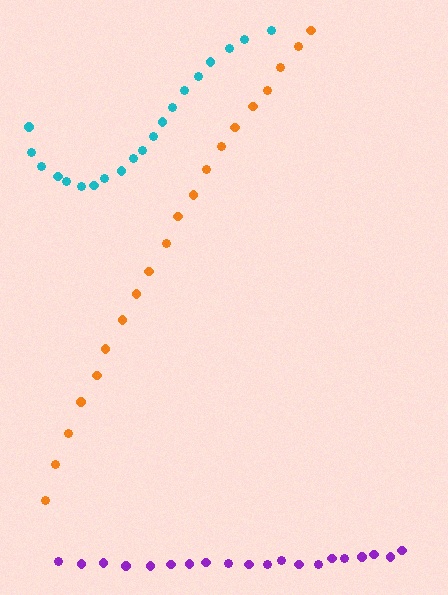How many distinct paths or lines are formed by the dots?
There are 3 distinct paths.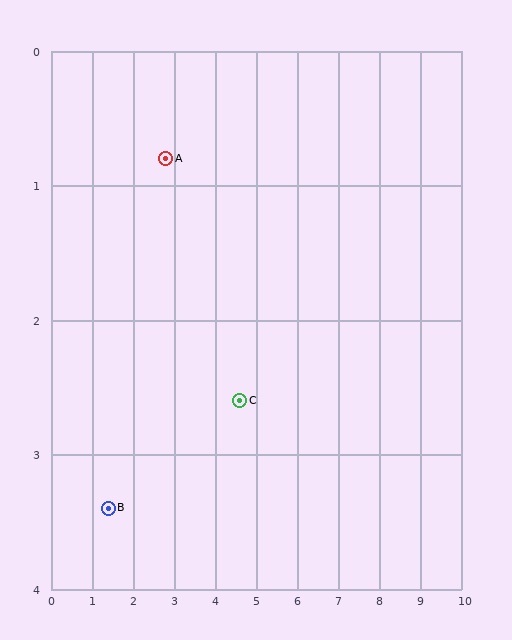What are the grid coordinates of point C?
Point C is at approximately (4.6, 2.6).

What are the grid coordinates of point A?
Point A is at approximately (2.8, 0.8).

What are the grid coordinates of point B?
Point B is at approximately (1.4, 3.4).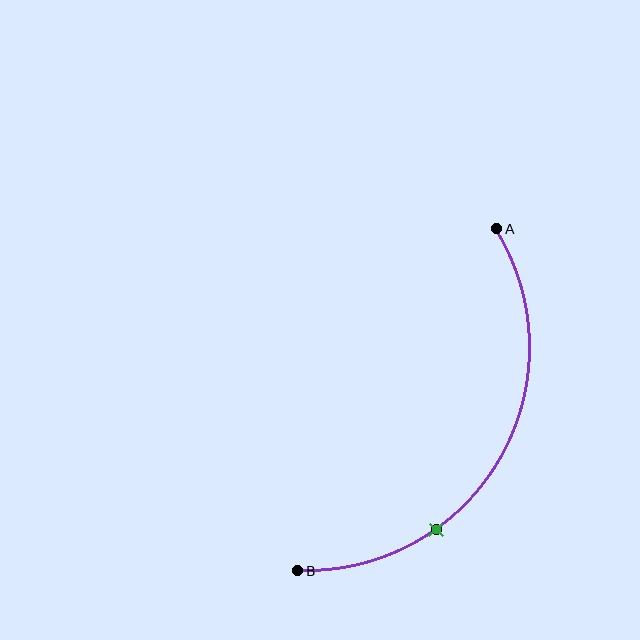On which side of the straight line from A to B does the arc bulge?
The arc bulges to the right of the straight line connecting A and B.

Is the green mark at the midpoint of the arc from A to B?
No. The green mark lies on the arc but is closer to endpoint B. The arc midpoint would be at the point on the curve equidistant along the arc from both A and B.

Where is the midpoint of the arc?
The arc midpoint is the point on the curve farthest from the straight line joining A and B. It sits to the right of that line.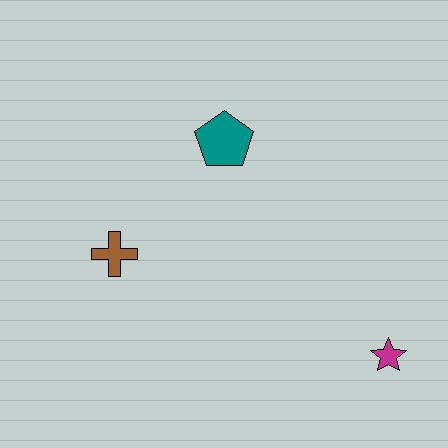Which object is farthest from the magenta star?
The brown cross is farthest from the magenta star.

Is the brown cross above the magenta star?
Yes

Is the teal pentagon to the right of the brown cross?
Yes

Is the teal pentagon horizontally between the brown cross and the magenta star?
Yes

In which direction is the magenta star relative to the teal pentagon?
The magenta star is below the teal pentagon.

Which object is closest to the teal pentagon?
The brown cross is closest to the teal pentagon.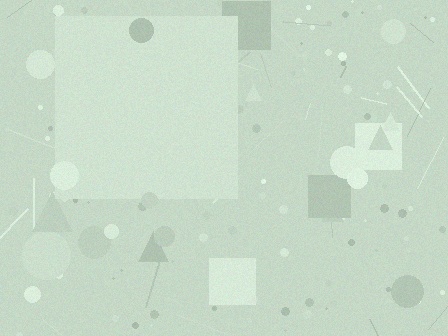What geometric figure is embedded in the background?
A square is embedded in the background.